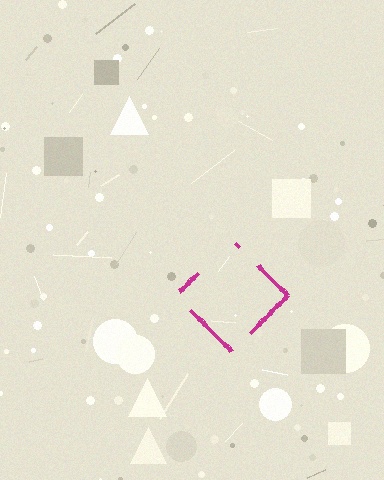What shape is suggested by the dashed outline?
The dashed outline suggests a diamond.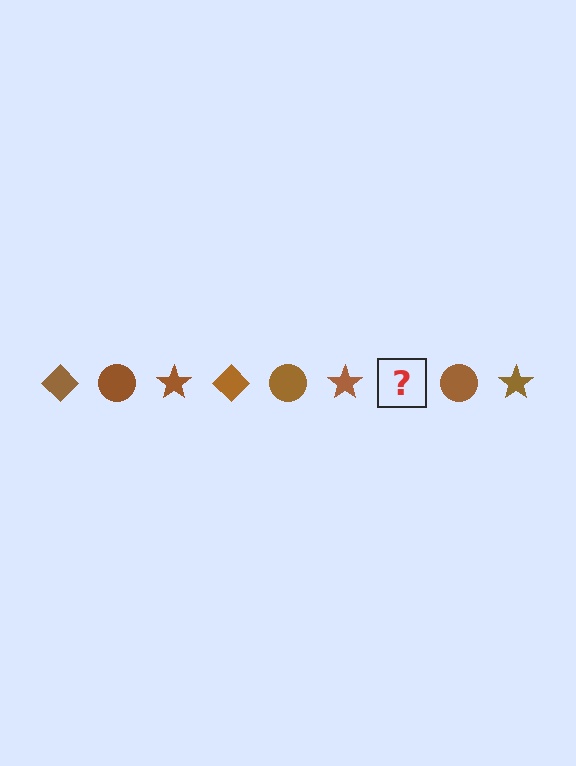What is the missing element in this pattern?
The missing element is a brown diamond.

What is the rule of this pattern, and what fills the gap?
The rule is that the pattern cycles through diamond, circle, star shapes in brown. The gap should be filled with a brown diamond.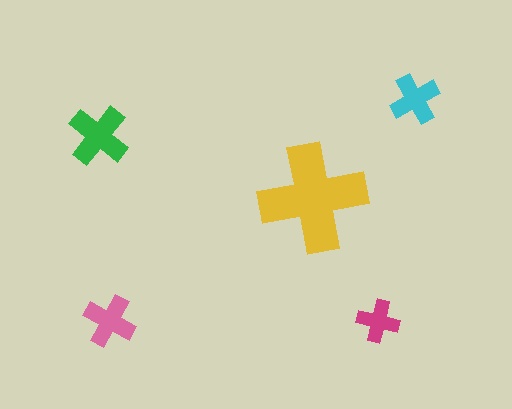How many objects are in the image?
There are 5 objects in the image.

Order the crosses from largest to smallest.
the yellow one, the green one, the pink one, the cyan one, the magenta one.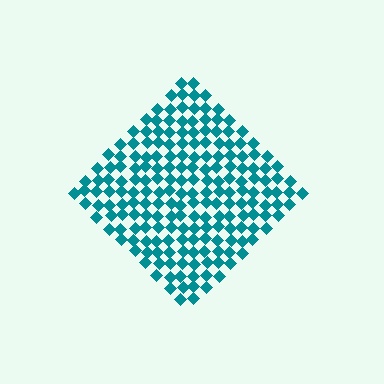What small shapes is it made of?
It is made of small diamonds.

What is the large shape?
The large shape is a diamond.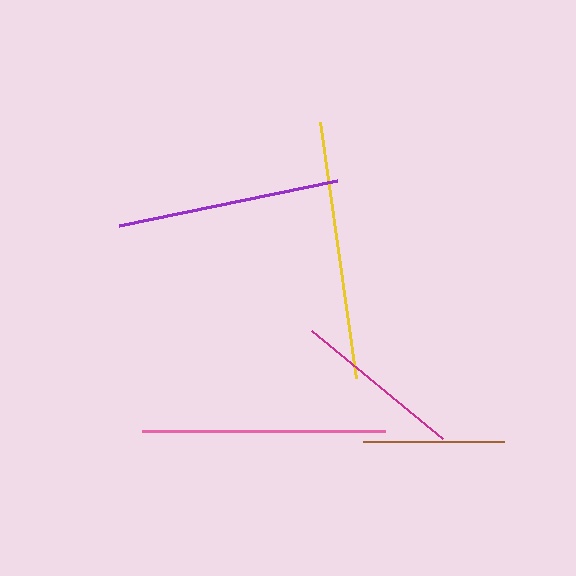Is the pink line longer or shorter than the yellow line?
The yellow line is longer than the pink line.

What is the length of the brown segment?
The brown segment is approximately 141 pixels long.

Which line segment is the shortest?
The brown line is the shortest at approximately 141 pixels.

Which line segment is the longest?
The yellow line is the longest at approximately 259 pixels.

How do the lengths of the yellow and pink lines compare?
The yellow and pink lines are approximately the same length.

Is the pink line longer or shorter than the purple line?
The pink line is longer than the purple line.